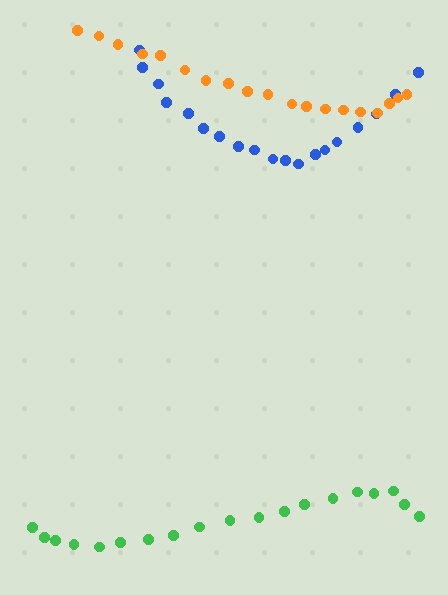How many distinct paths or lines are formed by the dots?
There are 3 distinct paths.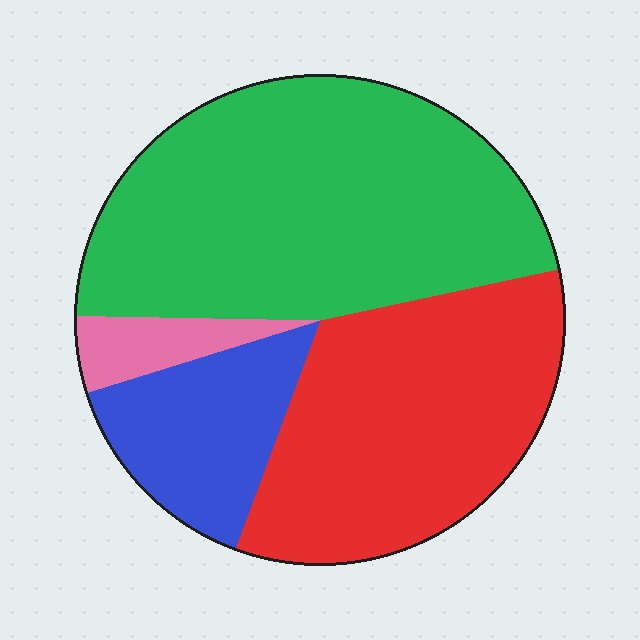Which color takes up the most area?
Green, at roughly 45%.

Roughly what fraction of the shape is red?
Red takes up about one third (1/3) of the shape.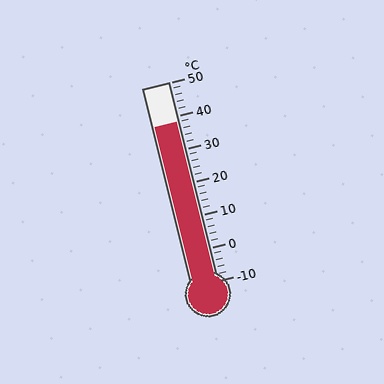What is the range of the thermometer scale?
The thermometer scale ranges from -10°C to 50°C.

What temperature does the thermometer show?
The thermometer shows approximately 38°C.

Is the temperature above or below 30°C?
The temperature is above 30°C.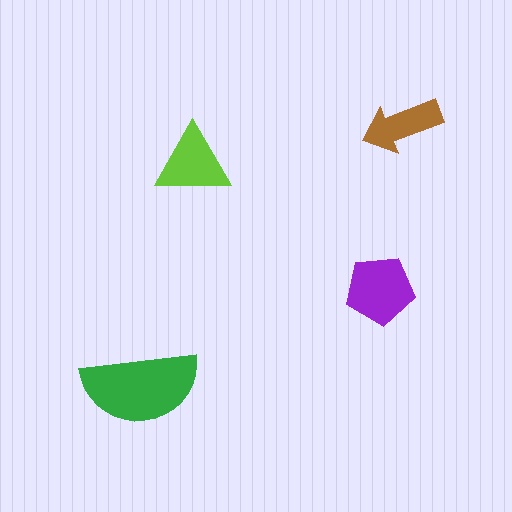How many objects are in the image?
There are 4 objects in the image.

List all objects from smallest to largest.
The brown arrow, the lime triangle, the purple pentagon, the green semicircle.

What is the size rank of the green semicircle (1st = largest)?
1st.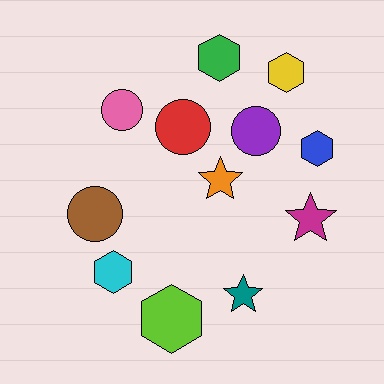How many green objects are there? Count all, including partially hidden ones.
There is 1 green object.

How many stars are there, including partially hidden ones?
There are 3 stars.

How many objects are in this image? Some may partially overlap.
There are 12 objects.